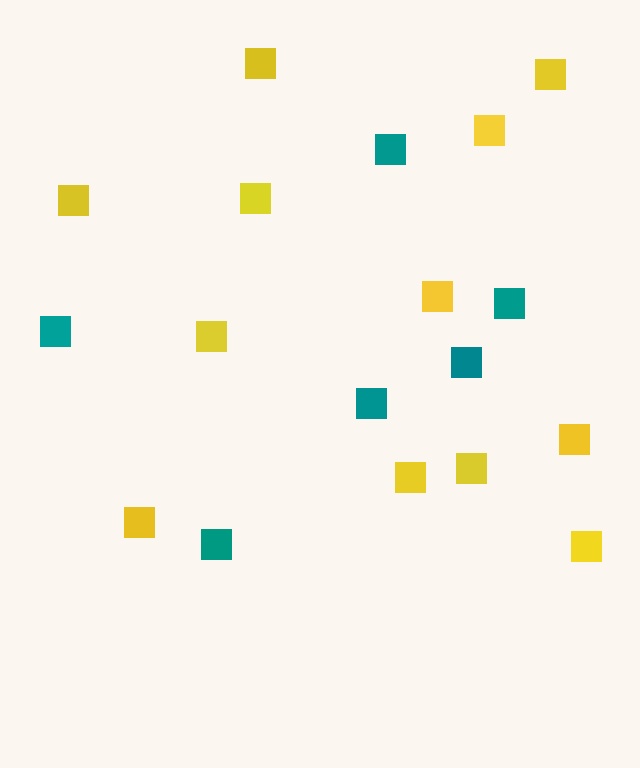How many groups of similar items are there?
There are 2 groups: one group of teal squares (6) and one group of yellow squares (12).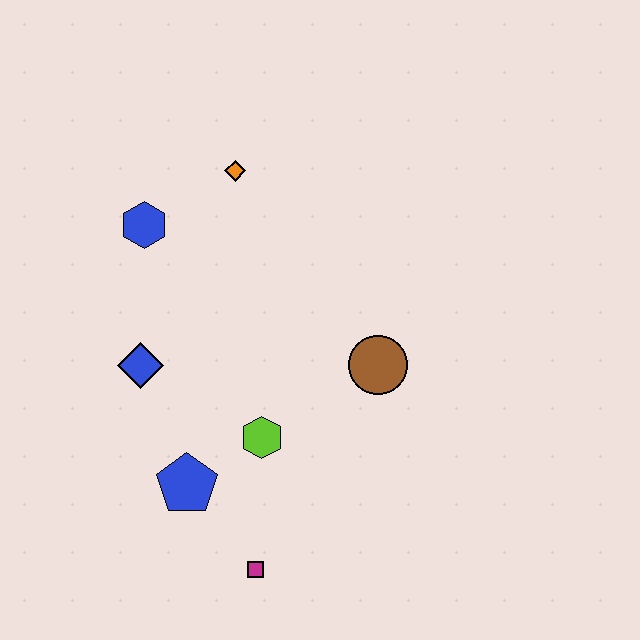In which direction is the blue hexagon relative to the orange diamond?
The blue hexagon is to the left of the orange diamond.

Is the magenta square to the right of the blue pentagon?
Yes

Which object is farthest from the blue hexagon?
The magenta square is farthest from the blue hexagon.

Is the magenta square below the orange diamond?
Yes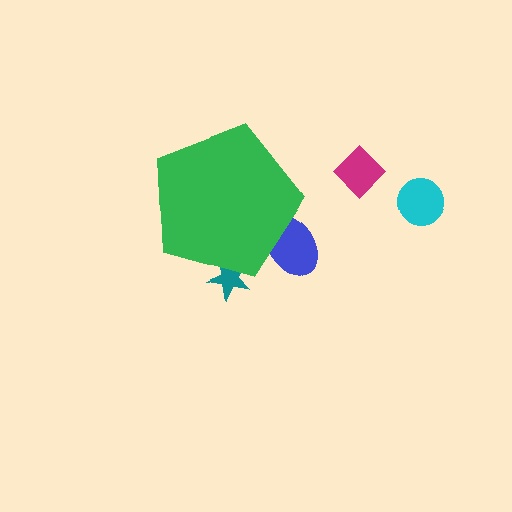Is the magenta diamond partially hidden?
No, the magenta diamond is fully visible.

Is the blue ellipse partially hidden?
Yes, the blue ellipse is partially hidden behind the green pentagon.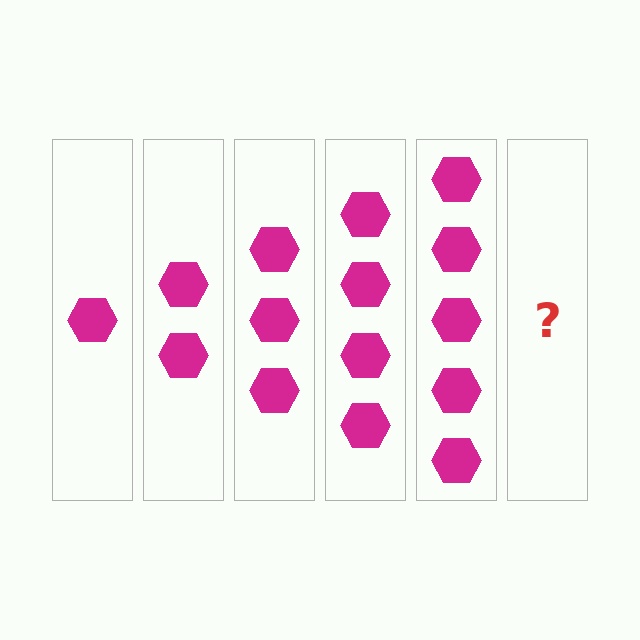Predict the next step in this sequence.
The next step is 6 hexagons.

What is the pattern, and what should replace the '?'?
The pattern is that each step adds one more hexagon. The '?' should be 6 hexagons.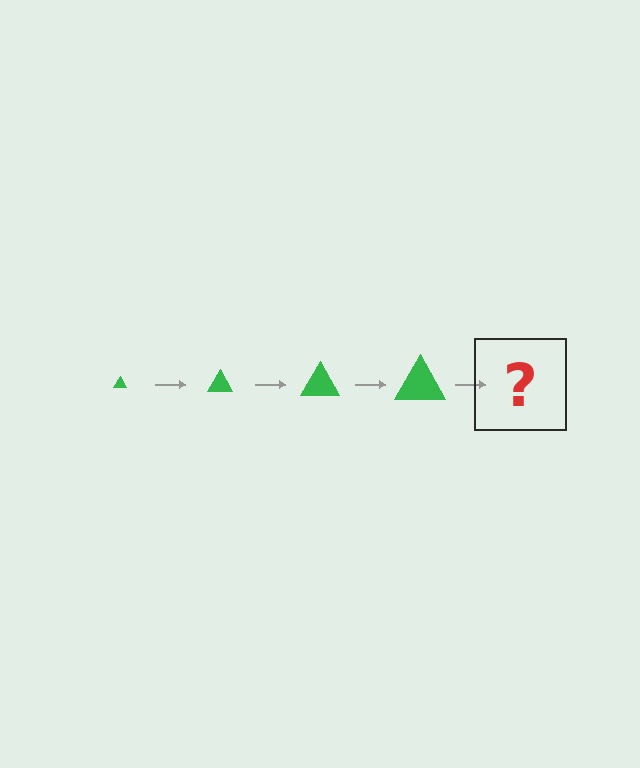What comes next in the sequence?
The next element should be a green triangle, larger than the previous one.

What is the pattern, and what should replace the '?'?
The pattern is that the triangle gets progressively larger each step. The '?' should be a green triangle, larger than the previous one.